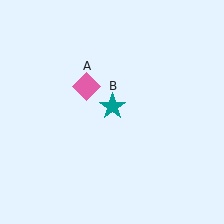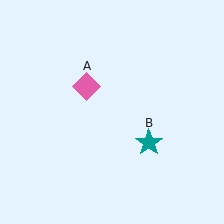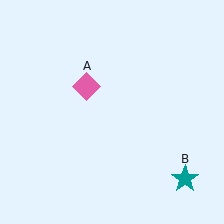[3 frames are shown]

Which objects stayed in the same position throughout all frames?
Pink diamond (object A) remained stationary.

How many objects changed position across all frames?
1 object changed position: teal star (object B).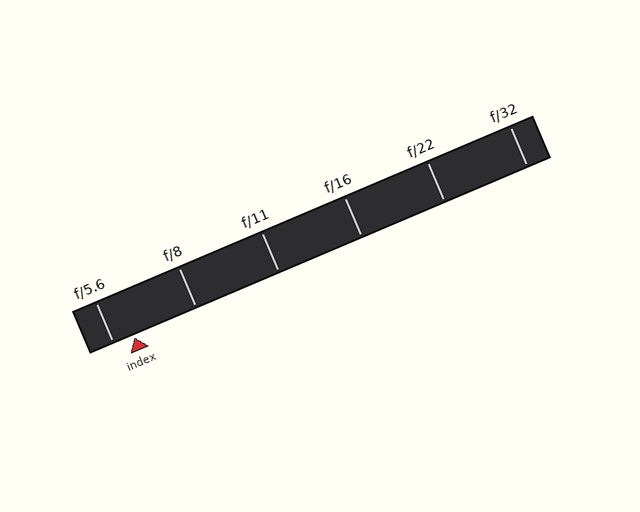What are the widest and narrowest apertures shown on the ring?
The widest aperture shown is f/5.6 and the narrowest is f/32.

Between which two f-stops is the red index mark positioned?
The index mark is between f/5.6 and f/8.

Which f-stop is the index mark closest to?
The index mark is closest to f/5.6.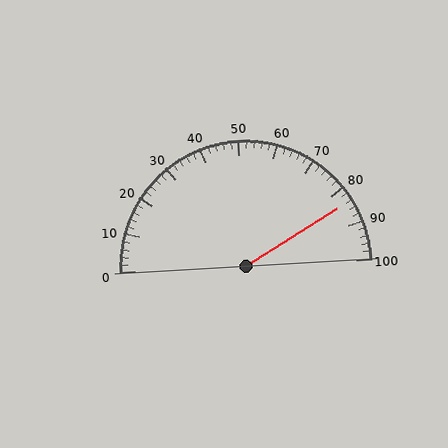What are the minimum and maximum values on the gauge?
The gauge ranges from 0 to 100.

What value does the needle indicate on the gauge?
The needle indicates approximately 84.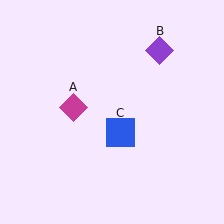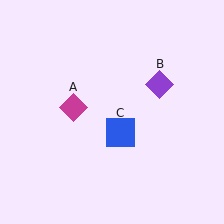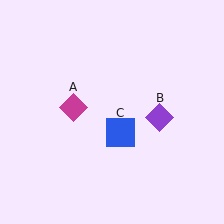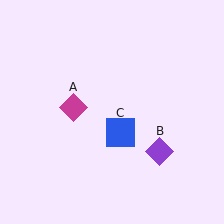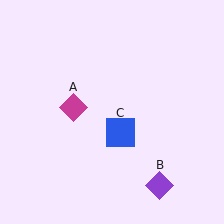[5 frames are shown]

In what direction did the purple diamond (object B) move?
The purple diamond (object B) moved down.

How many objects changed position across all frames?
1 object changed position: purple diamond (object B).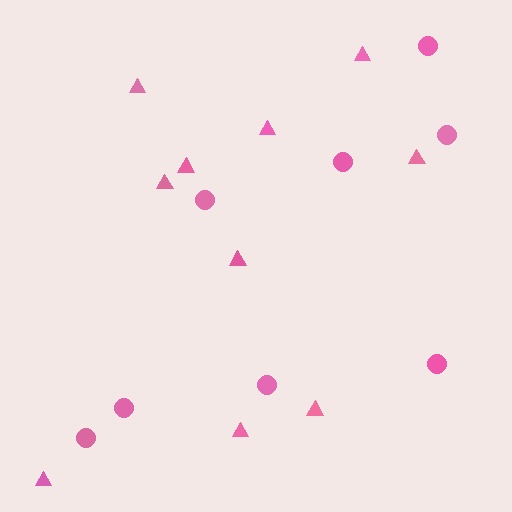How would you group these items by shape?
There are 2 groups: one group of circles (8) and one group of triangles (10).